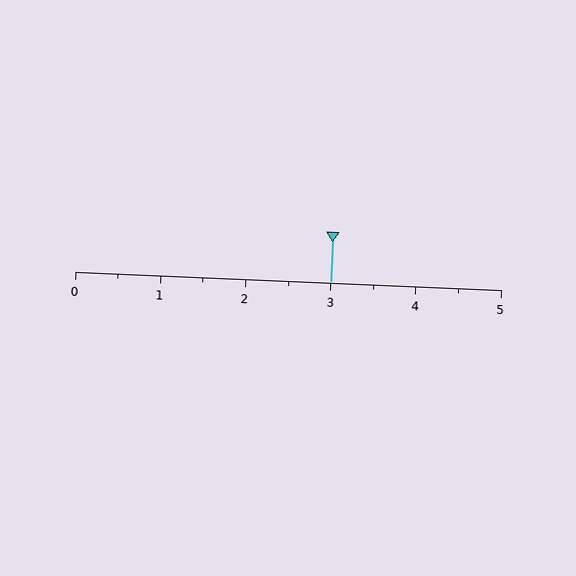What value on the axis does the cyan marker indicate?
The marker indicates approximately 3.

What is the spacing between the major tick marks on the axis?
The major ticks are spaced 1 apart.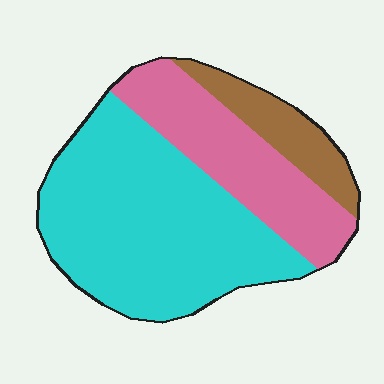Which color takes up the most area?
Cyan, at roughly 60%.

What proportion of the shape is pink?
Pink covers around 30% of the shape.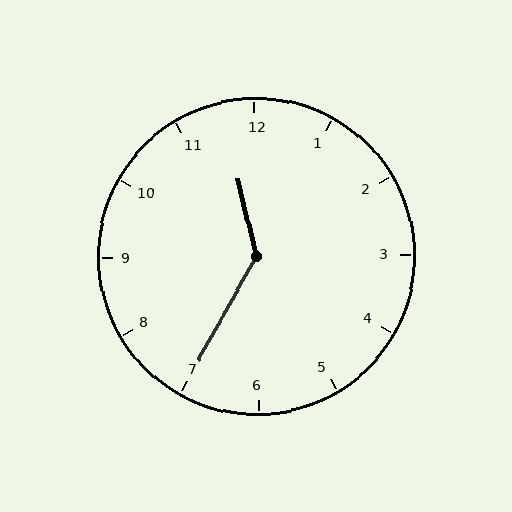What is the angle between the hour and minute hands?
Approximately 138 degrees.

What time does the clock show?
11:35.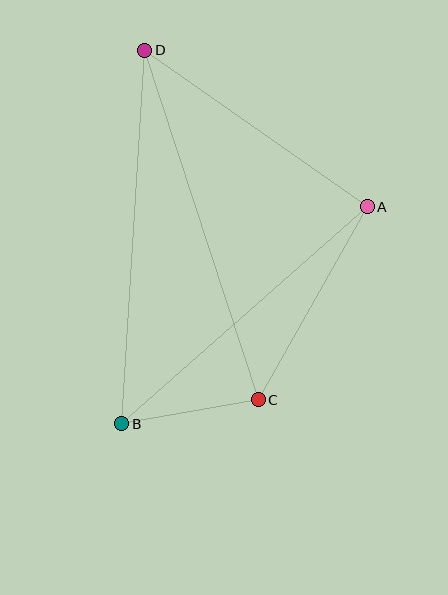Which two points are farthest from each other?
Points B and D are farthest from each other.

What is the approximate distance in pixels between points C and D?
The distance between C and D is approximately 367 pixels.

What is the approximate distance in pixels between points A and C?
The distance between A and C is approximately 222 pixels.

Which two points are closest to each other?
Points B and C are closest to each other.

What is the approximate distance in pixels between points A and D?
The distance between A and D is approximately 272 pixels.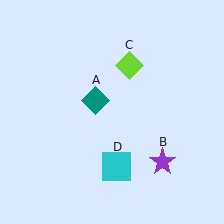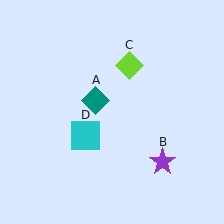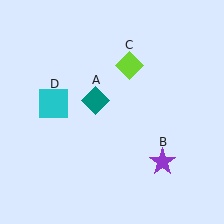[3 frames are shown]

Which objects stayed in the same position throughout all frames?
Teal diamond (object A) and purple star (object B) and lime diamond (object C) remained stationary.